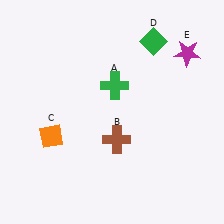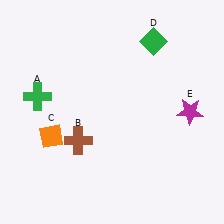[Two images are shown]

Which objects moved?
The objects that moved are: the green cross (A), the brown cross (B), the magenta star (E).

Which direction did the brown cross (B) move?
The brown cross (B) moved left.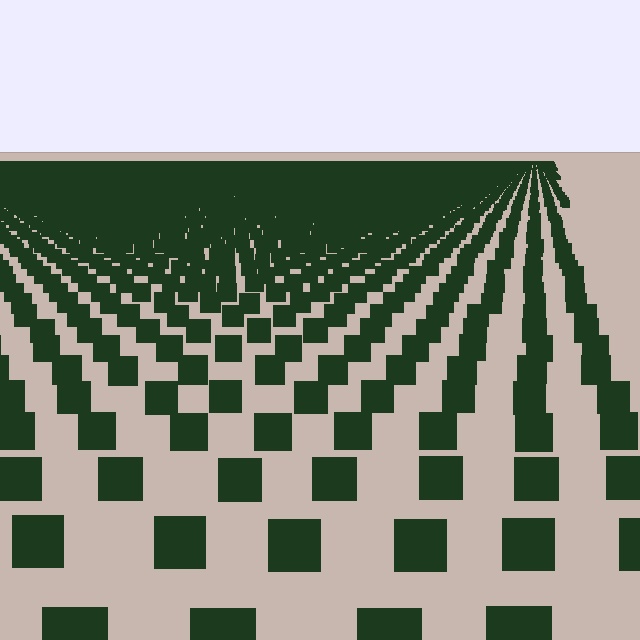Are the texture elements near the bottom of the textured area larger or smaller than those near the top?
Larger. Near the bottom, elements are closer to the viewer and appear at a bigger on-screen size.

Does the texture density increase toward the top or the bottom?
Density increases toward the top.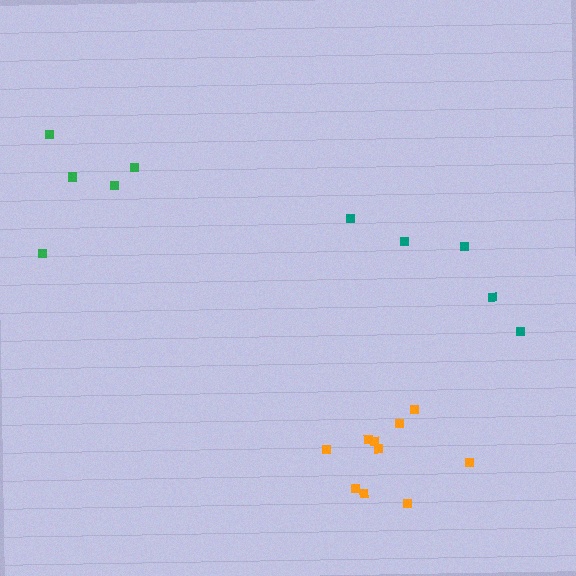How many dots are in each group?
Group 1: 5 dots, Group 2: 10 dots, Group 3: 5 dots (20 total).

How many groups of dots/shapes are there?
There are 3 groups.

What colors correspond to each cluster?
The clusters are colored: green, orange, teal.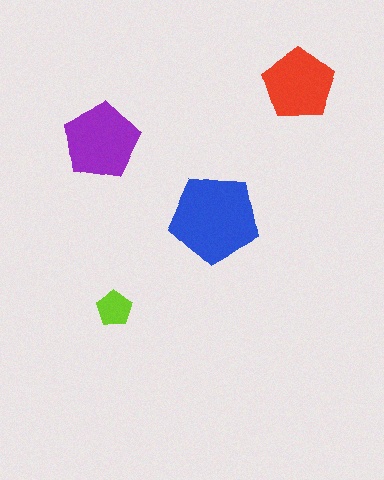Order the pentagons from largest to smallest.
the blue one, the purple one, the red one, the lime one.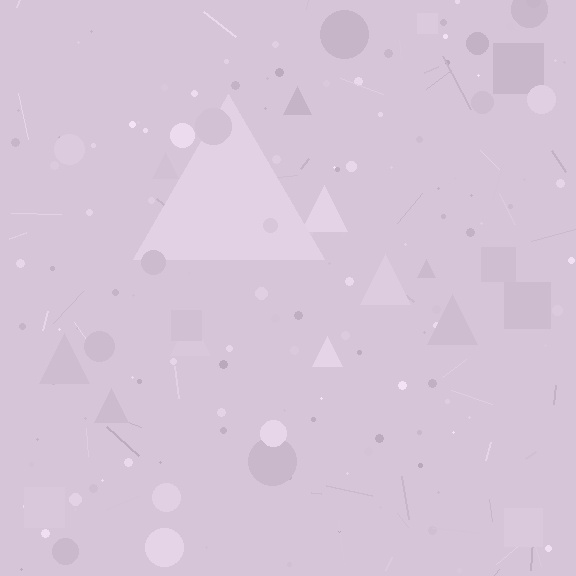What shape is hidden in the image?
A triangle is hidden in the image.